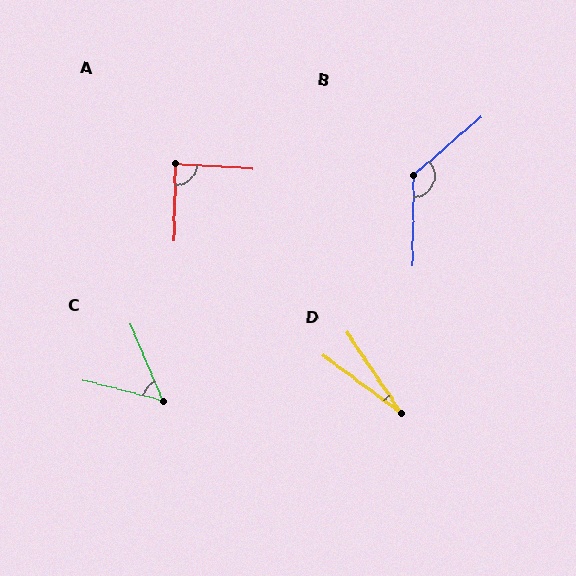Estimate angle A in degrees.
Approximately 87 degrees.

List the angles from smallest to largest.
D (19°), C (53°), A (87°), B (132°).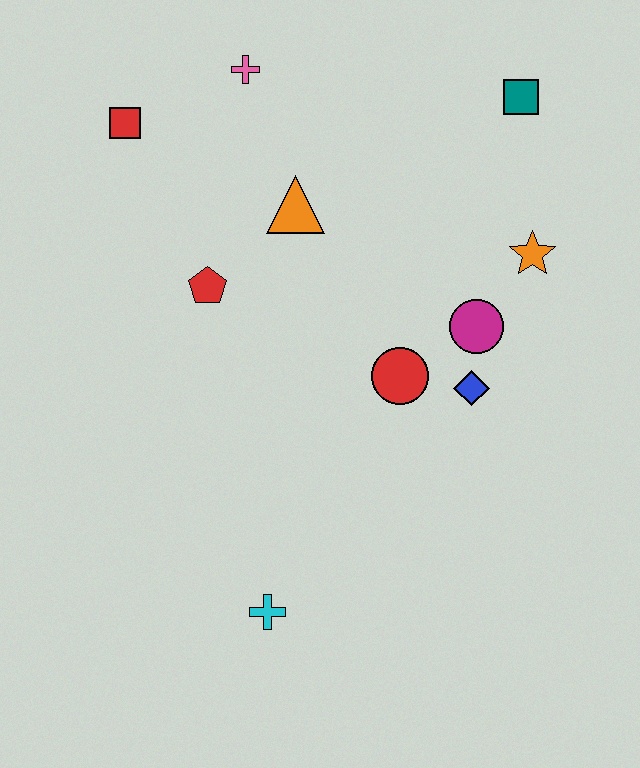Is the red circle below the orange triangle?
Yes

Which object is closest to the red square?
The pink cross is closest to the red square.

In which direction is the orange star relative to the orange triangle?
The orange star is to the right of the orange triangle.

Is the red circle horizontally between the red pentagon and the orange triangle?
No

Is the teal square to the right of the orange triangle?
Yes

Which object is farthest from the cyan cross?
The teal square is farthest from the cyan cross.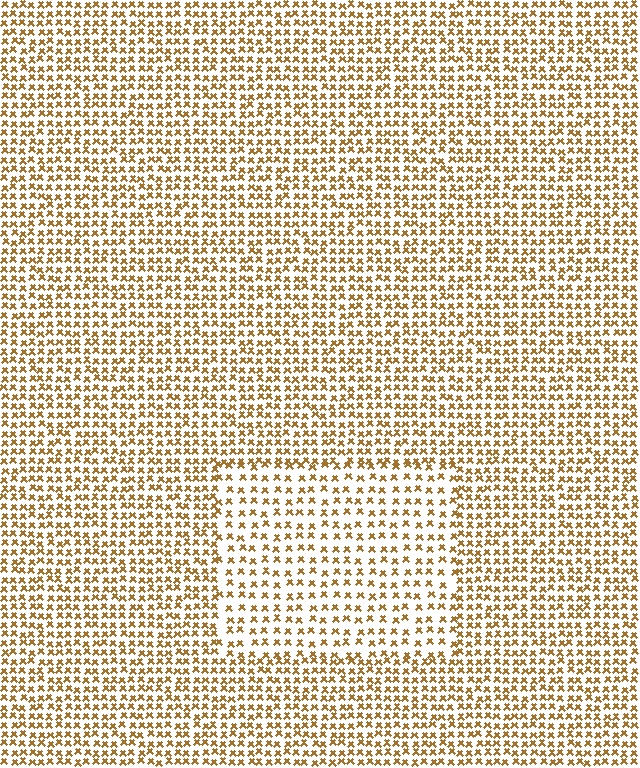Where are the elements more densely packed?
The elements are more densely packed outside the rectangle boundary.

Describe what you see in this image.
The image contains small brown elements arranged at two different densities. A rectangle-shaped region is visible where the elements are less densely packed than the surrounding area.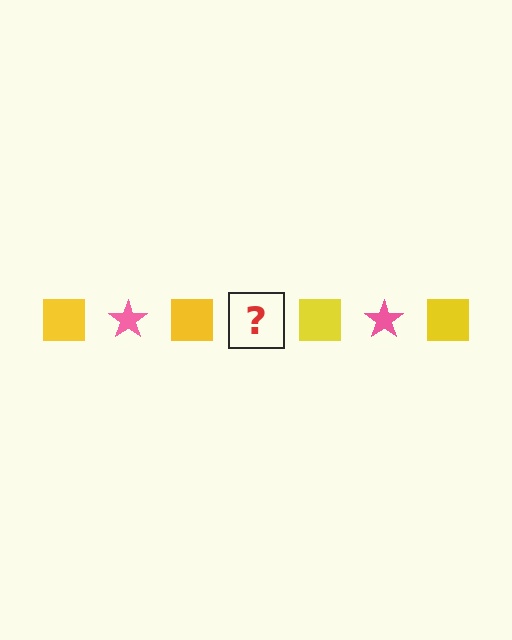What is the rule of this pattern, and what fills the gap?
The rule is that the pattern alternates between yellow square and pink star. The gap should be filled with a pink star.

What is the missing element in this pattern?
The missing element is a pink star.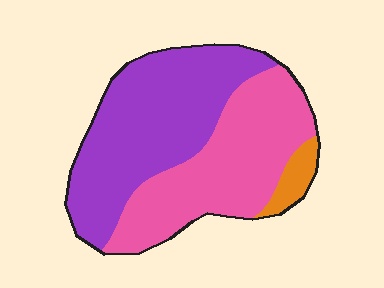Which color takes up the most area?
Purple, at roughly 50%.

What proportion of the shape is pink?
Pink takes up between a third and a half of the shape.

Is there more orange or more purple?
Purple.